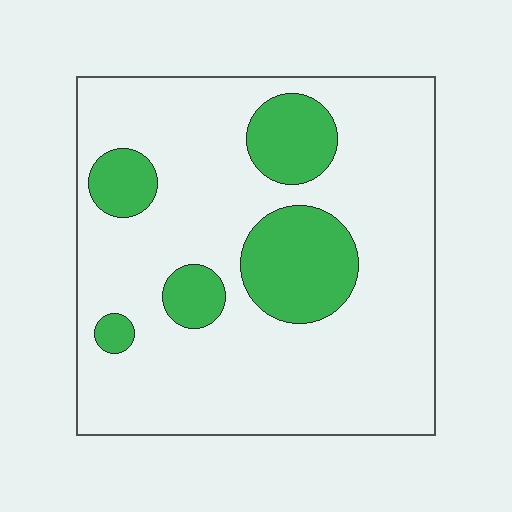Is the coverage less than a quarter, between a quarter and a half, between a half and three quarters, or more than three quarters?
Less than a quarter.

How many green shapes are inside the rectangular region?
5.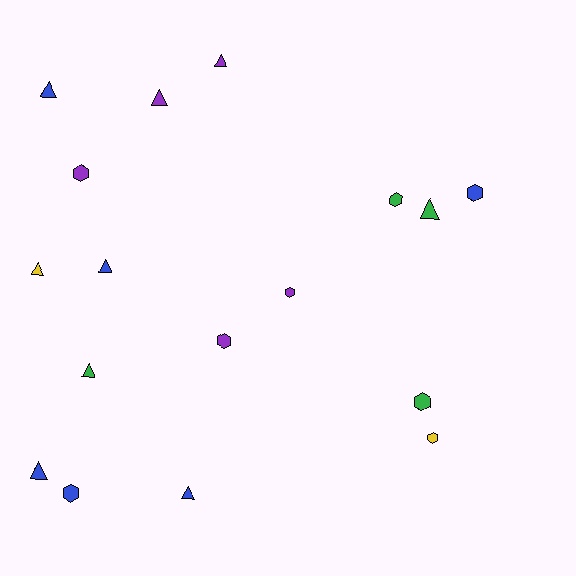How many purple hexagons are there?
There are 3 purple hexagons.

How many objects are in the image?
There are 17 objects.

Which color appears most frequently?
Blue, with 6 objects.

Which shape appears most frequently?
Triangle, with 9 objects.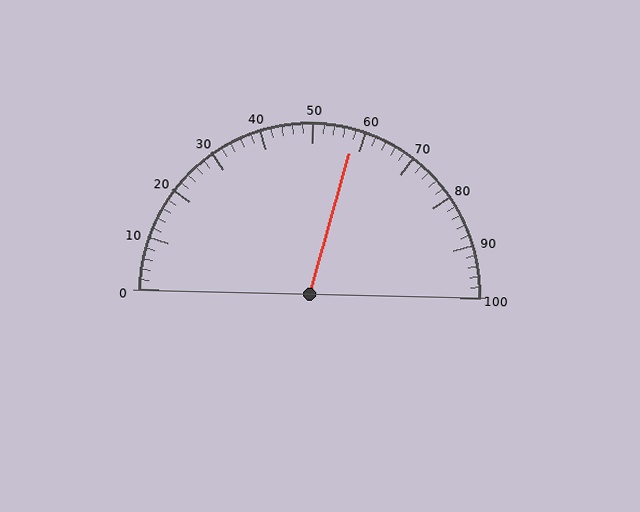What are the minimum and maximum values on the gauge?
The gauge ranges from 0 to 100.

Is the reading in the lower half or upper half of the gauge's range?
The reading is in the upper half of the range (0 to 100).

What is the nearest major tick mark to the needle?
The nearest major tick mark is 60.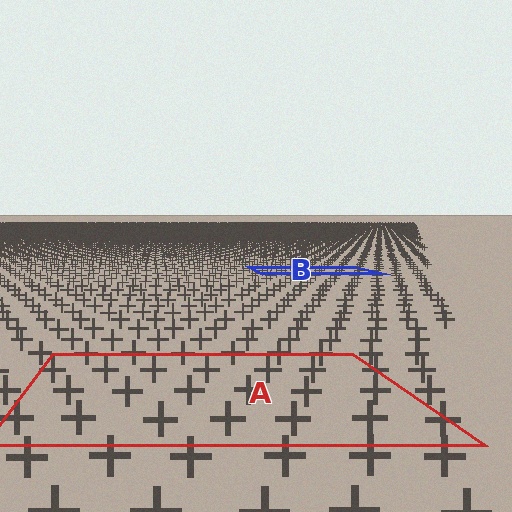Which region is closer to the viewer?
Region A is closer. The texture elements there are larger and more spread out.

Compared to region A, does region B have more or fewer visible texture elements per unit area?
Region B has more texture elements per unit area — they are packed more densely because it is farther away.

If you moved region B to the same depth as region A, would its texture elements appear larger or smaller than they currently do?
They would appear larger. At a closer depth, the same texture elements are projected at a bigger on-screen size.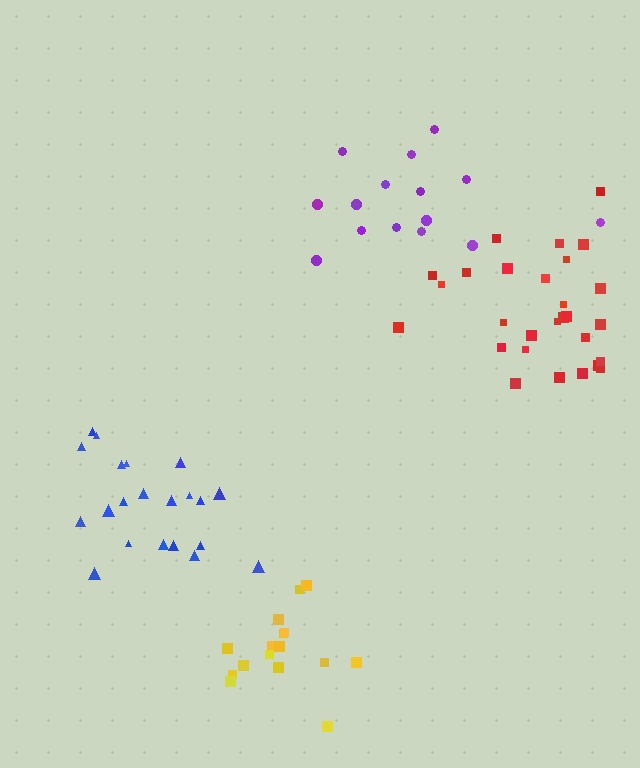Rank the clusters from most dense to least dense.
red, yellow, blue, purple.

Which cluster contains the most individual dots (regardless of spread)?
Red (28).